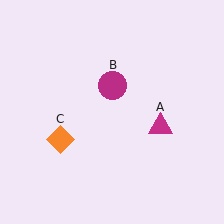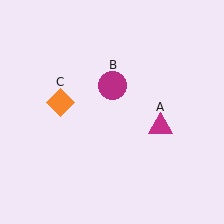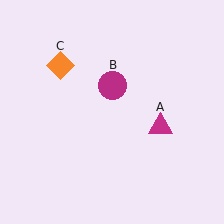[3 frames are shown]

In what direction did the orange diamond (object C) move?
The orange diamond (object C) moved up.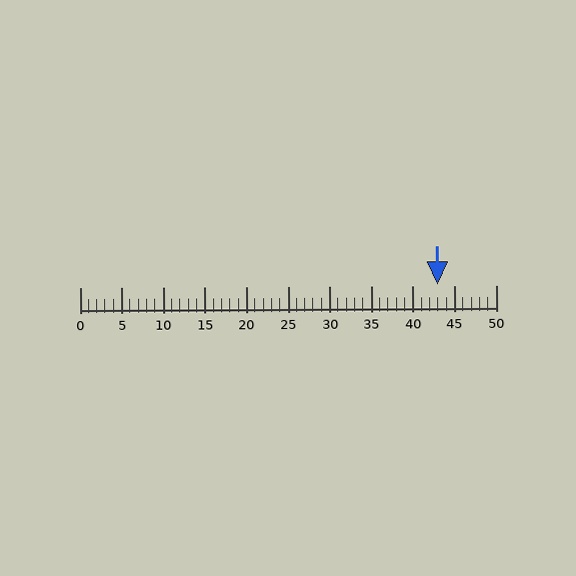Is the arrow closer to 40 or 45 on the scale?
The arrow is closer to 45.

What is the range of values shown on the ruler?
The ruler shows values from 0 to 50.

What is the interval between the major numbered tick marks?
The major tick marks are spaced 5 units apart.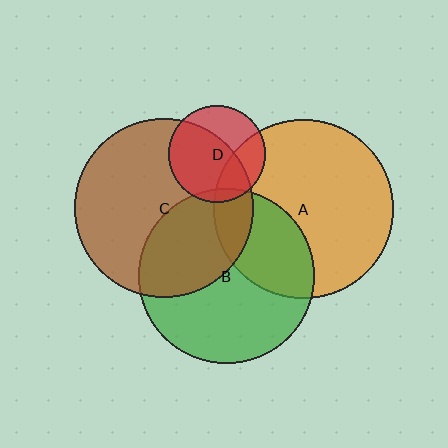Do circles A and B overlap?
Yes.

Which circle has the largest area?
Circle A (orange).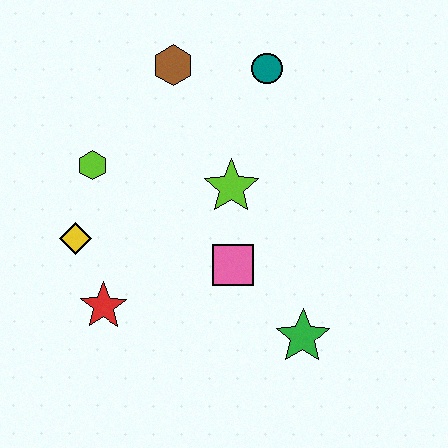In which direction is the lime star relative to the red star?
The lime star is to the right of the red star.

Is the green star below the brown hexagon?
Yes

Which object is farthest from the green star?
The brown hexagon is farthest from the green star.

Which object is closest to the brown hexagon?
The teal circle is closest to the brown hexagon.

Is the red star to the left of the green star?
Yes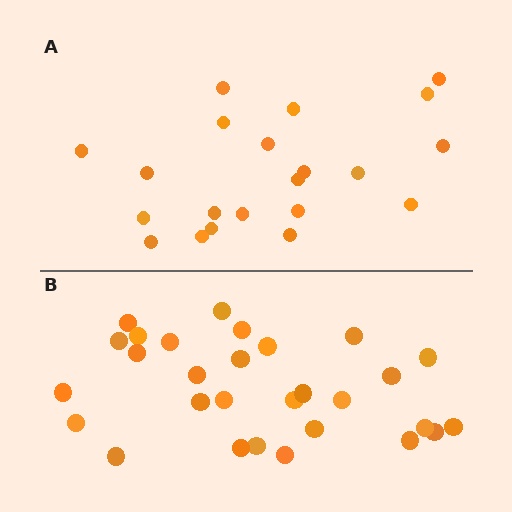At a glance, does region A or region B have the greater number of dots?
Region B (the bottom region) has more dots.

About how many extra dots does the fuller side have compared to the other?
Region B has roughly 8 or so more dots than region A.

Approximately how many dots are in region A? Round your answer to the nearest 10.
About 20 dots. (The exact count is 21, which rounds to 20.)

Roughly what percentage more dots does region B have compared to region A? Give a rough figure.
About 40% more.